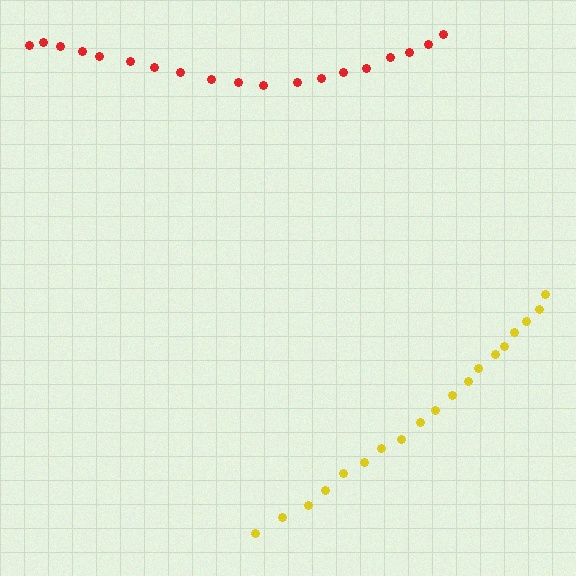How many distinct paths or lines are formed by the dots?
There are 2 distinct paths.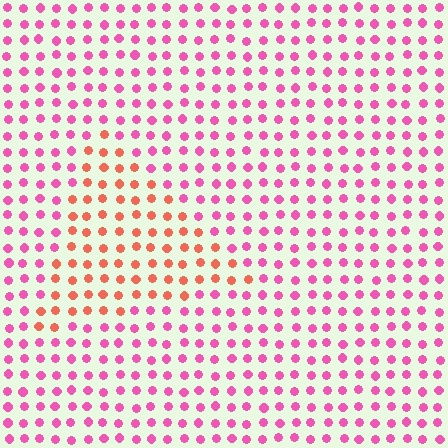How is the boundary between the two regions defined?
The boundary is defined purely by a slight shift in hue (about 45 degrees). Spacing, size, and orientation are identical on both sides.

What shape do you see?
I see a triangle.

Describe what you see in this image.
The image is filled with small pink elements in a uniform arrangement. A triangle-shaped region is visible where the elements are tinted to a slightly different hue, forming a subtle color boundary.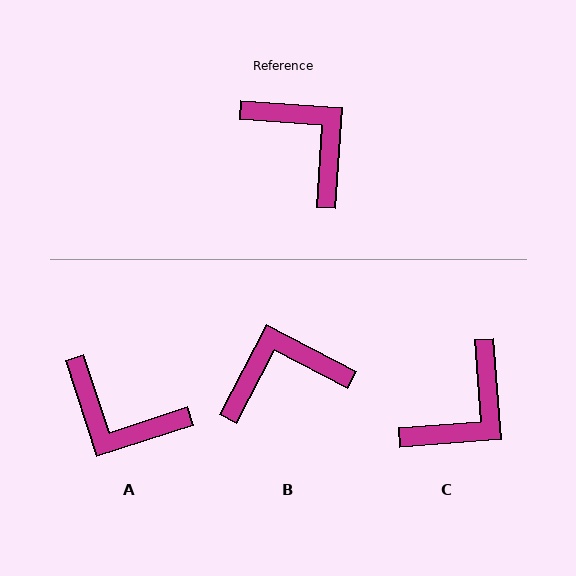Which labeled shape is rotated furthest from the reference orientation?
A, about 158 degrees away.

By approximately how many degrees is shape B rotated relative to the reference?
Approximately 66 degrees counter-clockwise.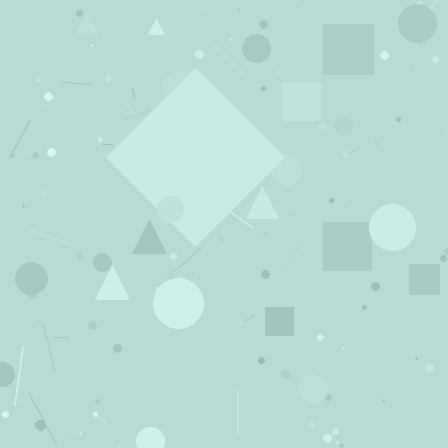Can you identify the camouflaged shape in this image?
The camouflaged shape is a diamond.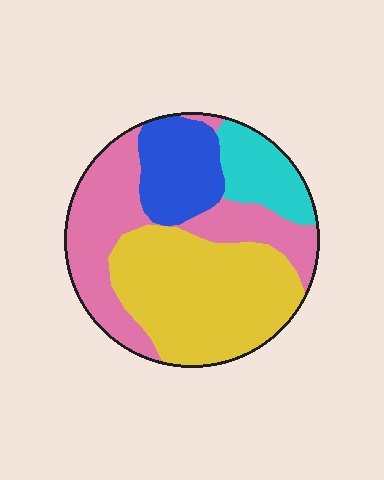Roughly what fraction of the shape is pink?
Pink takes up about one third (1/3) of the shape.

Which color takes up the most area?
Yellow, at roughly 40%.